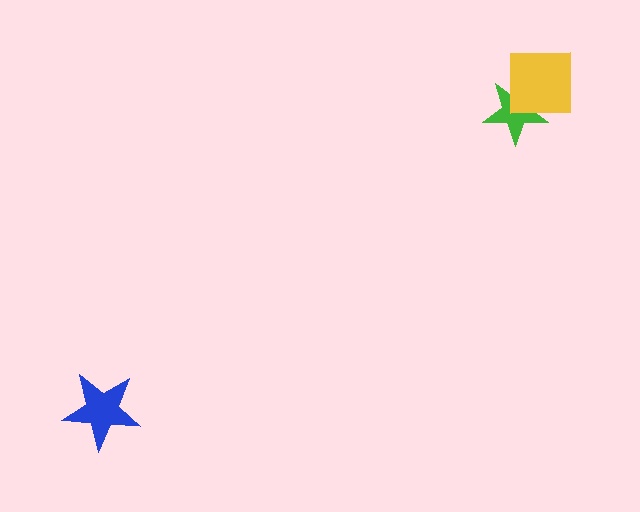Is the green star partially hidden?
Yes, it is partially covered by another shape.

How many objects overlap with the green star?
1 object overlaps with the green star.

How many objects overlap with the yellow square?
1 object overlaps with the yellow square.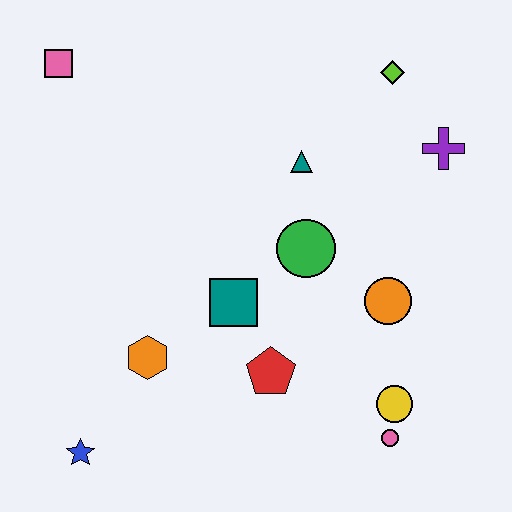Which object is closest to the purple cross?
The lime diamond is closest to the purple cross.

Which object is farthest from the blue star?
The lime diamond is farthest from the blue star.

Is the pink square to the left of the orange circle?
Yes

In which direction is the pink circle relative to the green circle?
The pink circle is below the green circle.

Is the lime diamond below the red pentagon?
No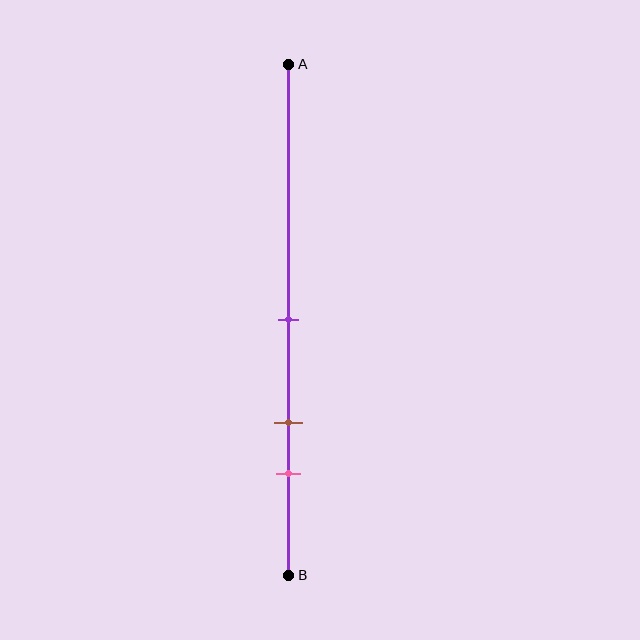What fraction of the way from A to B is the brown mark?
The brown mark is approximately 70% (0.7) of the way from A to B.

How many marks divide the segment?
There are 3 marks dividing the segment.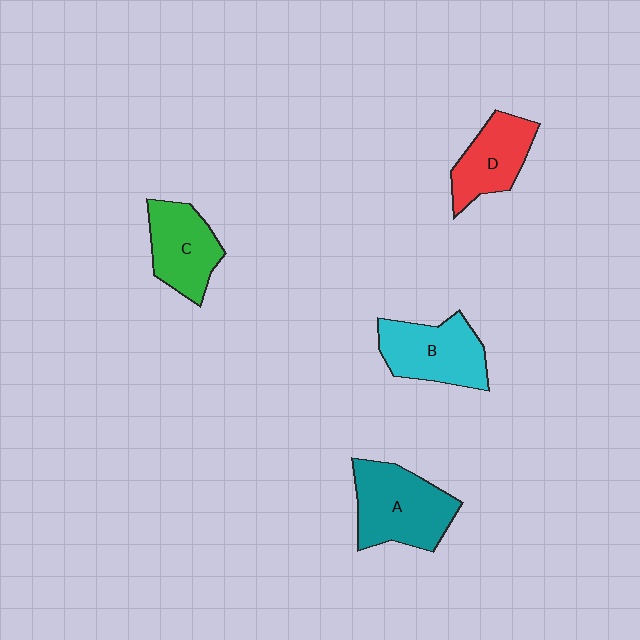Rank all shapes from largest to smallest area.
From largest to smallest: A (teal), B (cyan), C (green), D (red).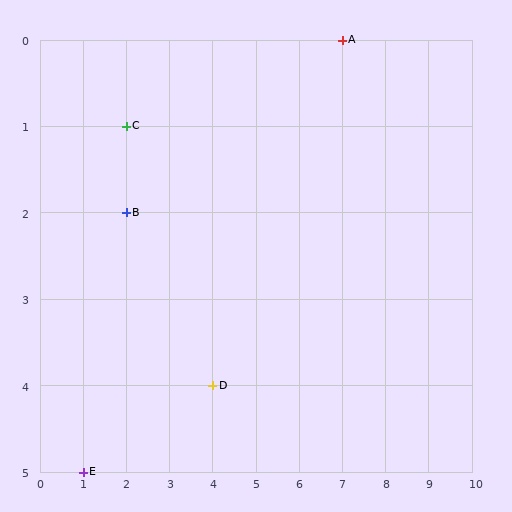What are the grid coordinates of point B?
Point B is at grid coordinates (2, 2).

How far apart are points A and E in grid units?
Points A and E are 6 columns and 5 rows apart (about 7.8 grid units diagonally).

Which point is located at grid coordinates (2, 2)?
Point B is at (2, 2).